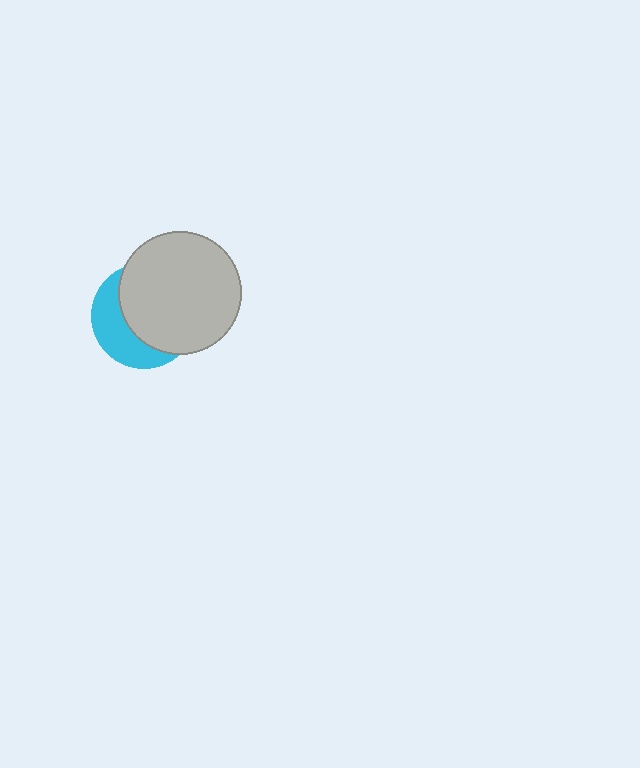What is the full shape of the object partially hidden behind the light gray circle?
The partially hidden object is a cyan circle.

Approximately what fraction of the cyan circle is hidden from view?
Roughly 63% of the cyan circle is hidden behind the light gray circle.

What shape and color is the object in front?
The object in front is a light gray circle.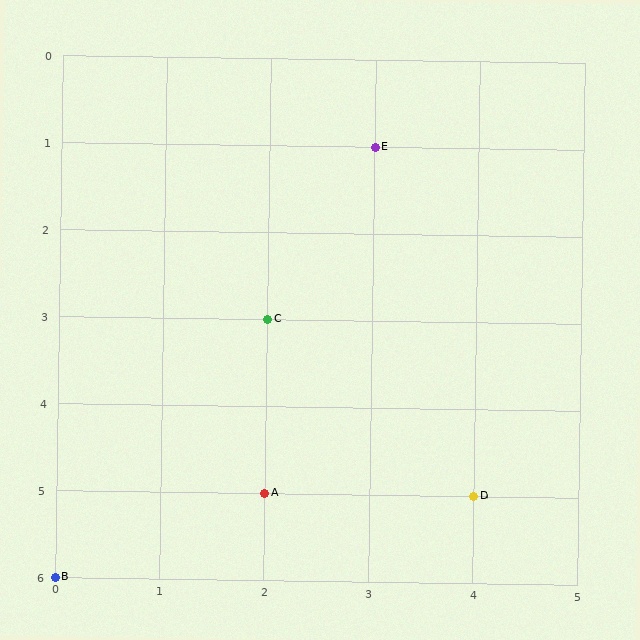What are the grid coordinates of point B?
Point B is at grid coordinates (0, 6).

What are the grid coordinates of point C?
Point C is at grid coordinates (2, 3).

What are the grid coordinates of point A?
Point A is at grid coordinates (2, 5).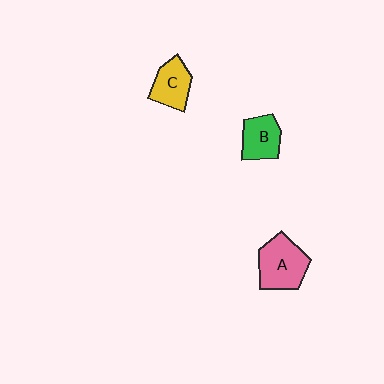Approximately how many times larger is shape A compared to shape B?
Approximately 1.5 times.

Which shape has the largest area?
Shape A (pink).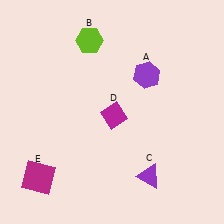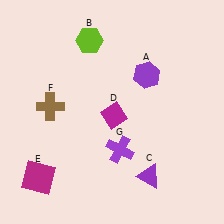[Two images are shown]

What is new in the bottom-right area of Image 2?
A purple cross (G) was added in the bottom-right area of Image 2.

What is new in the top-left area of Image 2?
A brown cross (F) was added in the top-left area of Image 2.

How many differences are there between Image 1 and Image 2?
There are 2 differences between the two images.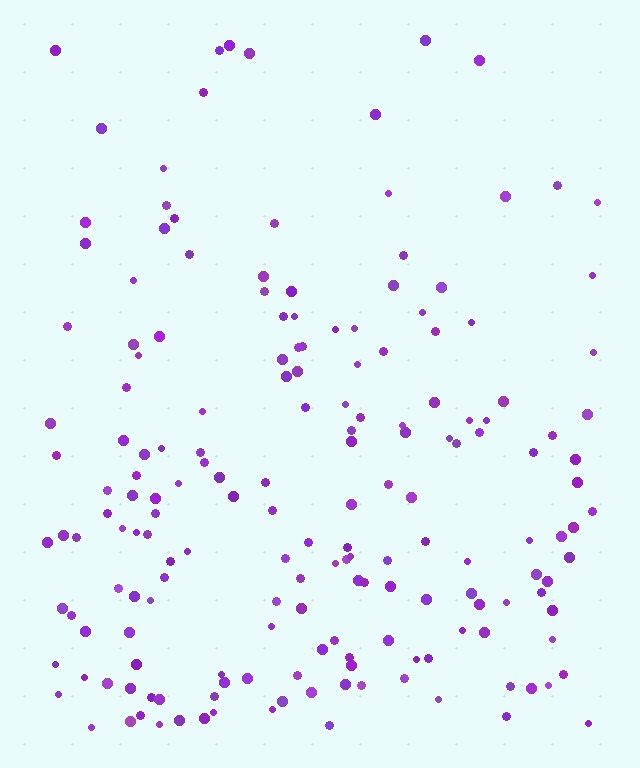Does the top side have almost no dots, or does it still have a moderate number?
Still a moderate number, just noticeably fewer than the bottom.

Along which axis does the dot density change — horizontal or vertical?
Vertical.